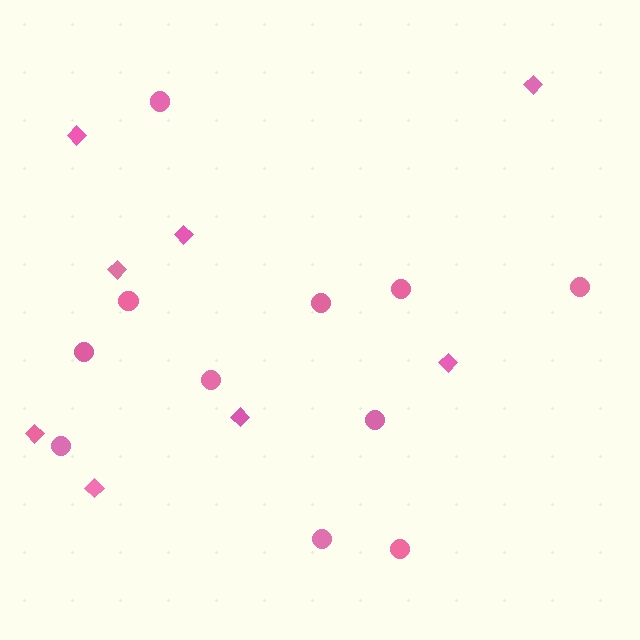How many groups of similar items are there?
There are 2 groups: one group of diamonds (8) and one group of circles (11).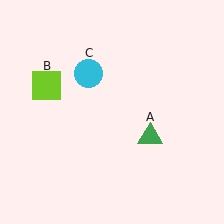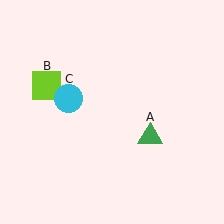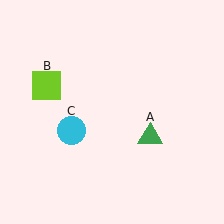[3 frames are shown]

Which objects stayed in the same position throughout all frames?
Green triangle (object A) and lime square (object B) remained stationary.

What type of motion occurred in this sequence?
The cyan circle (object C) rotated counterclockwise around the center of the scene.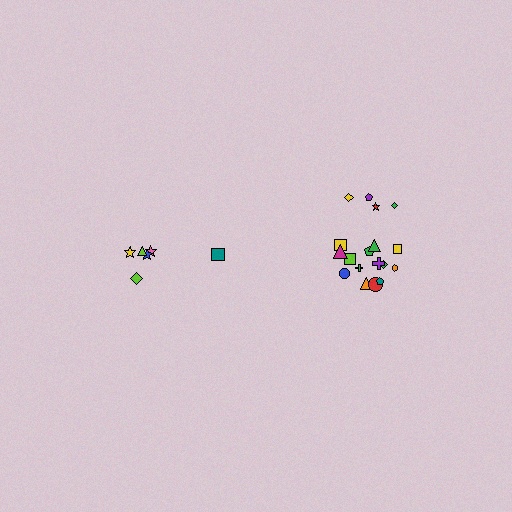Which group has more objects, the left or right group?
The right group.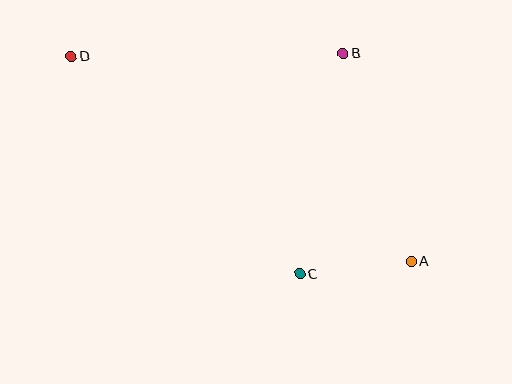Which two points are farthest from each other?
Points A and D are farthest from each other.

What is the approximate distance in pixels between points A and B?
The distance between A and B is approximately 218 pixels.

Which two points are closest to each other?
Points A and C are closest to each other.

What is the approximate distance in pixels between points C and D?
The distance between C and D is approximately 315 pixels.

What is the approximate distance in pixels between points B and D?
The distance between B and D is approximately 272 pixels.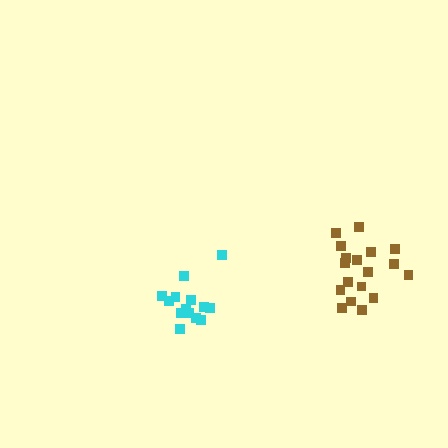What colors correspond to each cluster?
The clusters are colored: cyan, brown.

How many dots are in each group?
Group 1: 14 dots, Group 2: 18 dots (32 total).